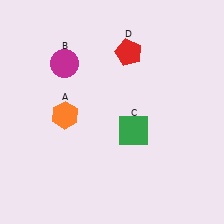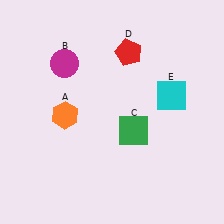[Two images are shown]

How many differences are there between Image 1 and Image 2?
There is 1 difference between the two images.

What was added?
A cyan square (E) was added in Image 2.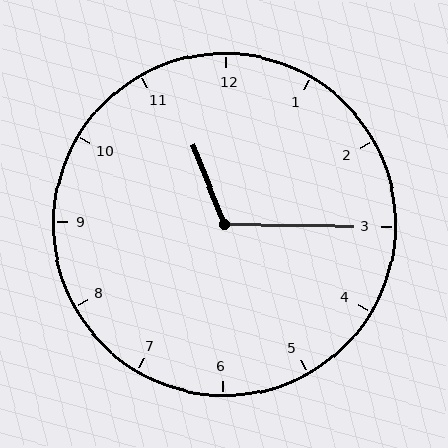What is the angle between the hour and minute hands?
Approximately 112 degrees.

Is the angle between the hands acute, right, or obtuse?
It is obtuse.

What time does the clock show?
11:15.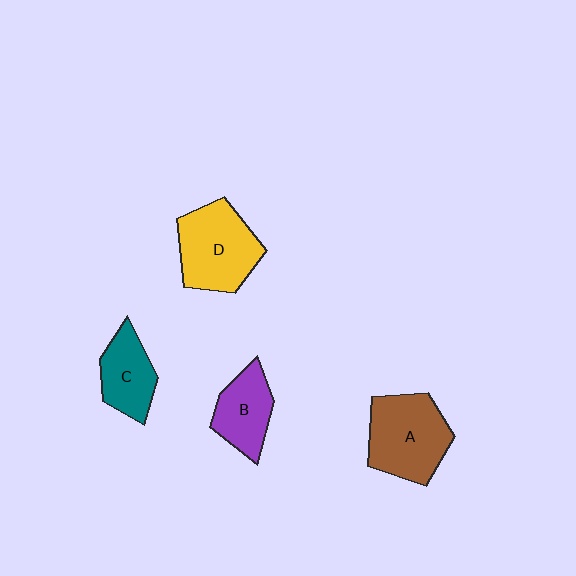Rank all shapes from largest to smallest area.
From largest to smallest: A (brown), D (yellow), B (purple), C (teal).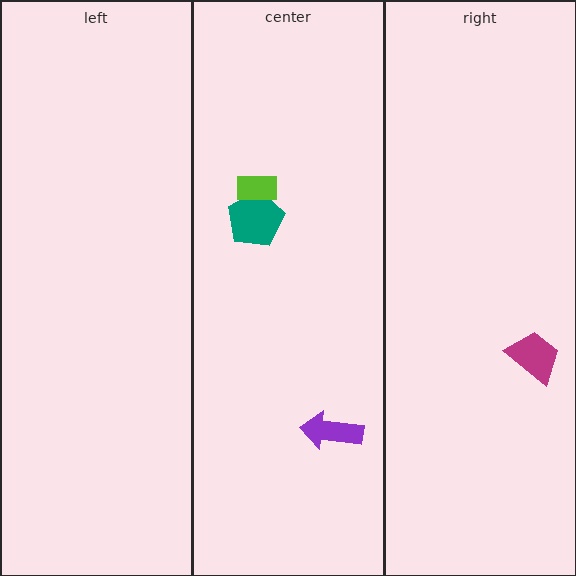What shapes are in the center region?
The teal pentagon, the lime rectangle, the purple arrow.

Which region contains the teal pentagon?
The center region.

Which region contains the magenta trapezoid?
The right region.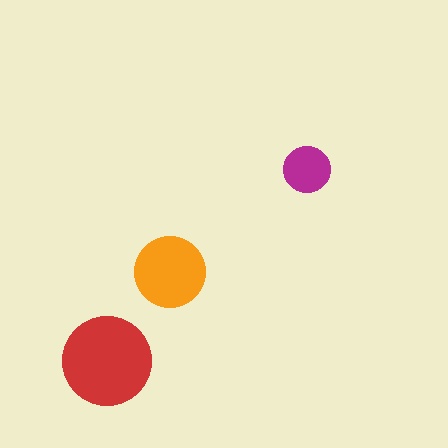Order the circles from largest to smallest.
the red one, the orange one, the magenta one.